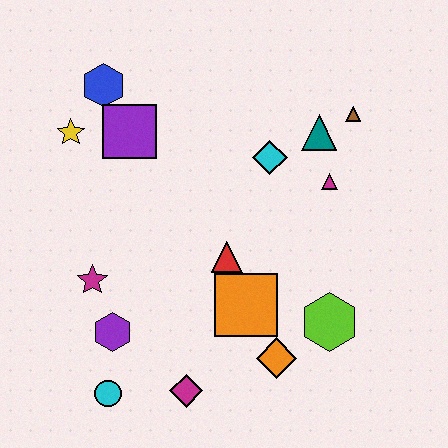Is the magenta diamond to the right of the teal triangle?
No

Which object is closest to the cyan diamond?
The teal triangle is closest to the cyan diamond.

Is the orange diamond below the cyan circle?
No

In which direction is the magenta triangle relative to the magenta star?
The magenta triangle is to the right of the magenta star.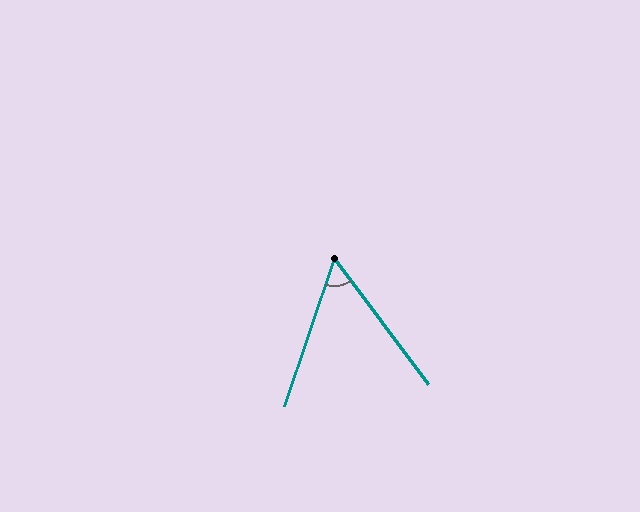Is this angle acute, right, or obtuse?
It is acute.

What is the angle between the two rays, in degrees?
Approximately 55 degrees.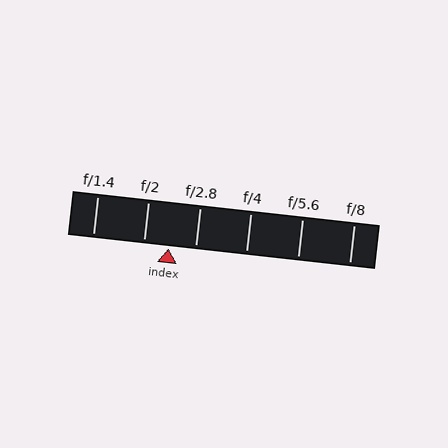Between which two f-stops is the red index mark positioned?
The index mark is between f/2 and f/2.8.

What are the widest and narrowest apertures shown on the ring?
The widest aperture shown is f/1.4 and the narrowest is f/8.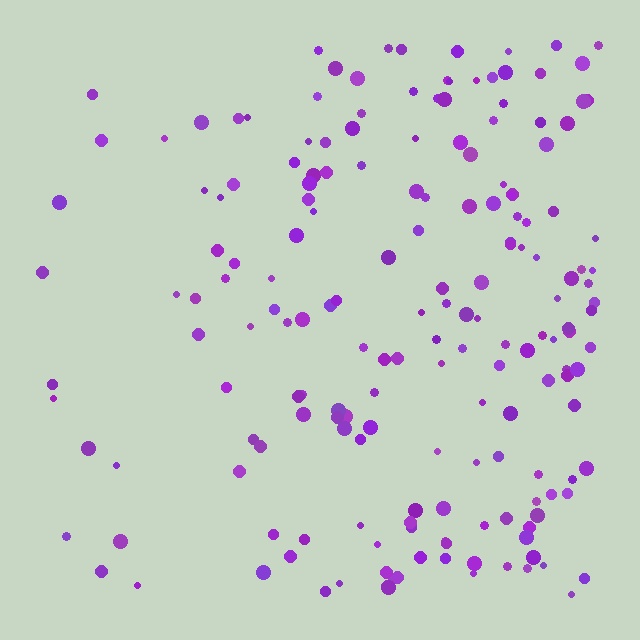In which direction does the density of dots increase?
From left to right, with the right side densest.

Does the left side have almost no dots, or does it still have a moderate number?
Still a moderate number, just noticeably fewer than the right.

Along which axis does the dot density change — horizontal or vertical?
Horizontal.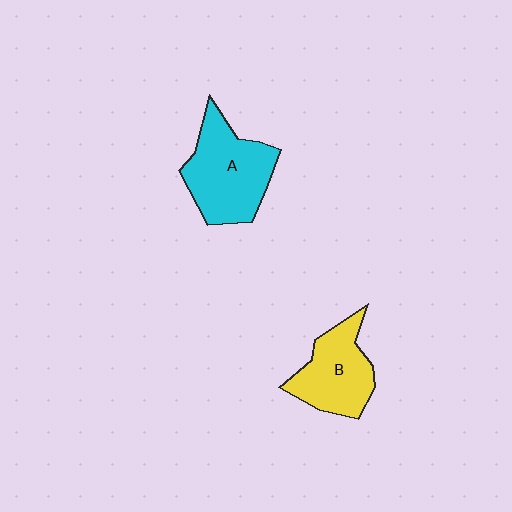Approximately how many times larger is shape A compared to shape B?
Approximately 1.3 times.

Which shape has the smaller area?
Shape B (yellow).